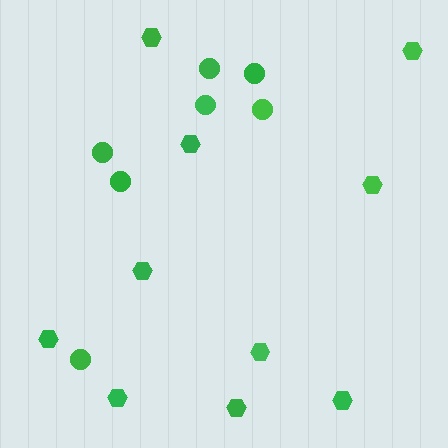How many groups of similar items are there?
There are 2 groups: one group of hexagons (10) and one group of circles (7).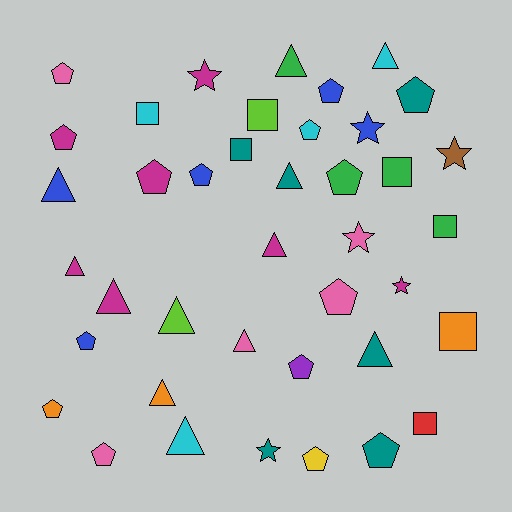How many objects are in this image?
There are 40 objects.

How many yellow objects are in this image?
There is 1 yellow object.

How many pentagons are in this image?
There are 15 pentagons.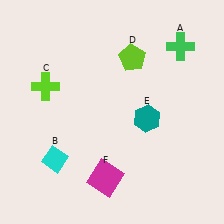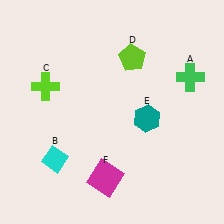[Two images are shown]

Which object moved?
The green cross (A) moved down.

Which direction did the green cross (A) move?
The green cross (A) moved down.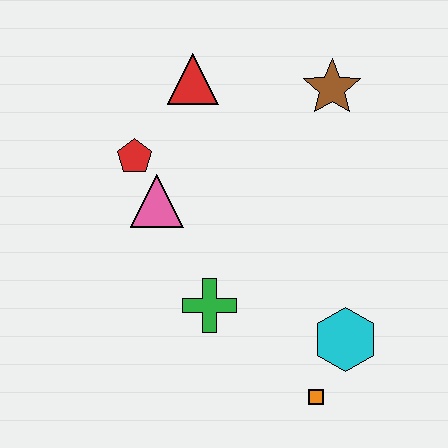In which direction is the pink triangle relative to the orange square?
The pink triangle is above the orange square.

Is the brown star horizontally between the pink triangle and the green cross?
No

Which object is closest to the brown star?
The red triangle is closest to the brown star.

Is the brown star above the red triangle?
No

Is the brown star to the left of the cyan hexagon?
Yes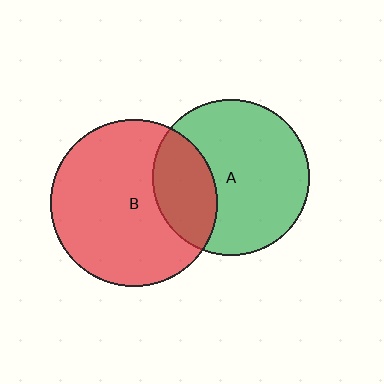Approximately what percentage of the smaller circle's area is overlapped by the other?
Approximately 30%.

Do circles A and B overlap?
Yes.